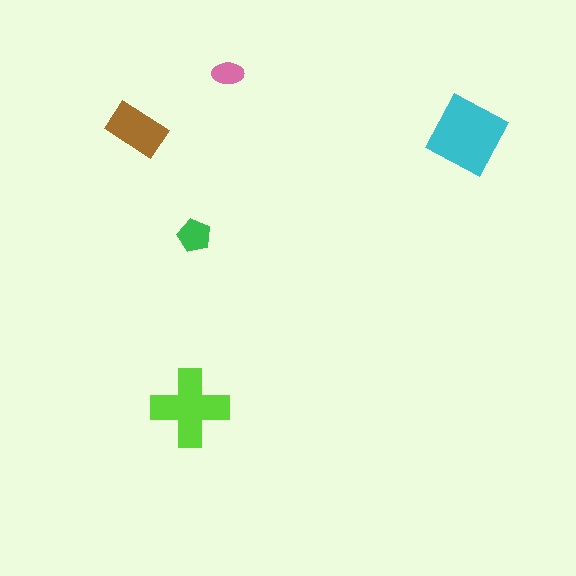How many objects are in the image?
There are 5 objects in the image.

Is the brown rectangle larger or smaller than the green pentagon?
Larger.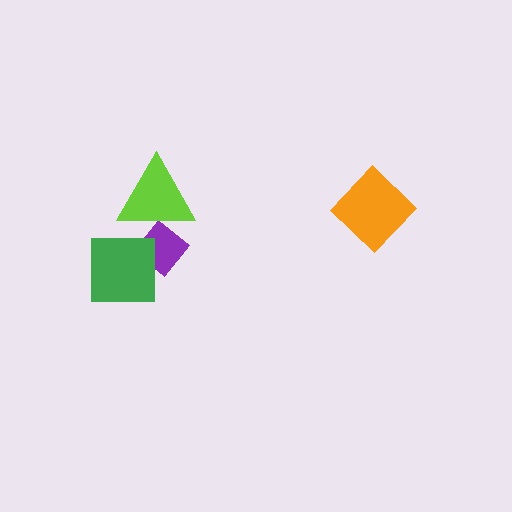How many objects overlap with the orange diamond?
0 objects overlap with the orange diamond.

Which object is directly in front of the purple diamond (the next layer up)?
The lime triangle is directly in front of the purple diamond.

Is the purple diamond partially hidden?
Yes, it is partially covered by another shape.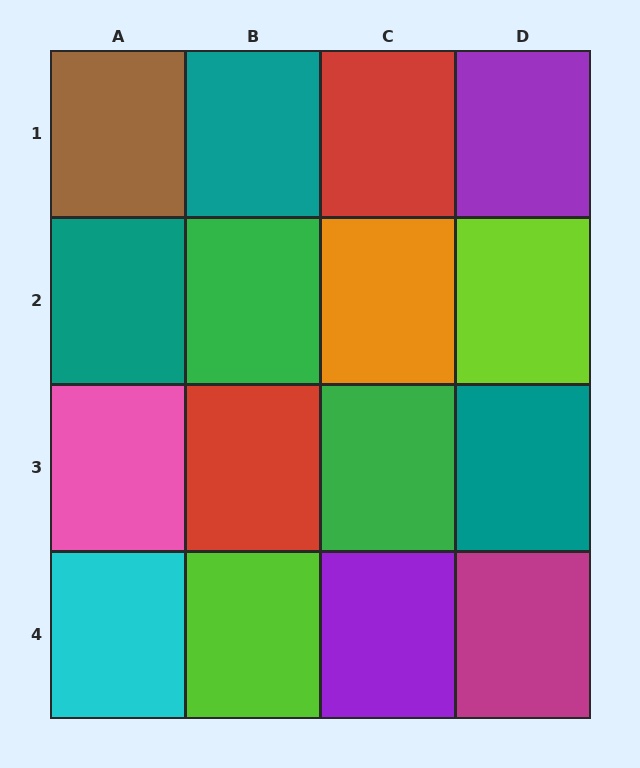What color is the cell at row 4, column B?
Lime.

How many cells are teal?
3 cells are teal.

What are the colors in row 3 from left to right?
Pink, red, green, teal.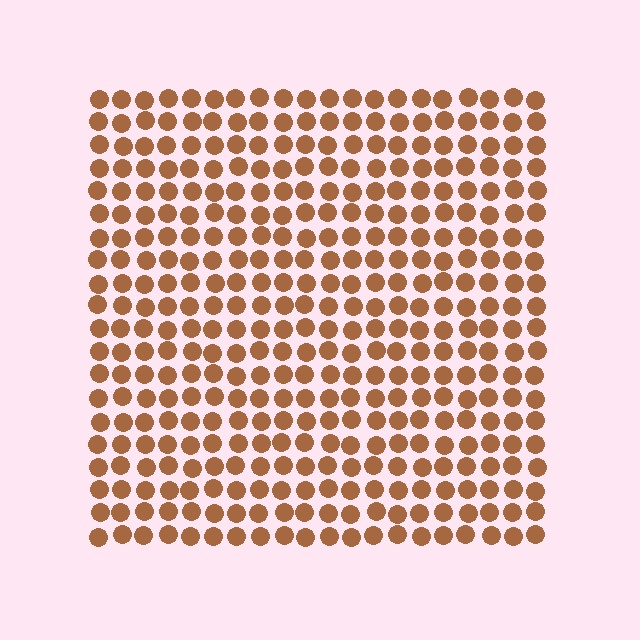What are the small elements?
The small elements are circles.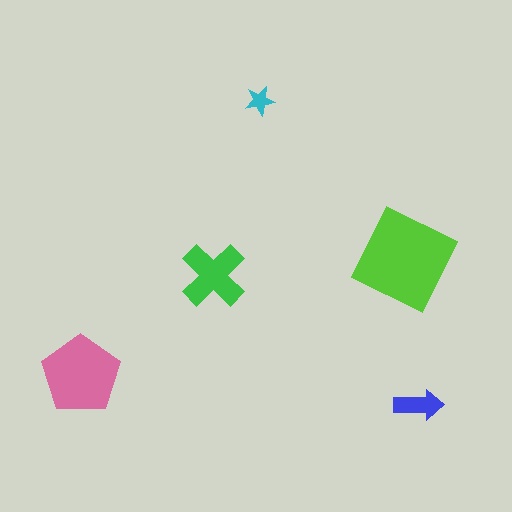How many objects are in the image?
There are 5 objects in the image.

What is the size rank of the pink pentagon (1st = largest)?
2nd.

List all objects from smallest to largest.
The cyan star, the blue arrow, the green cross, the pink pentagon, the lime square.